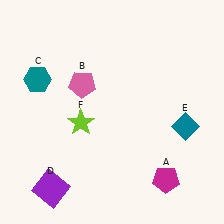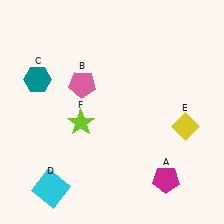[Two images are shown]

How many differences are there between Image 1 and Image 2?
There are 2 differences between the two images.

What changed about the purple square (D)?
In Image 1, D is purple. In Image 2, it changed to cyan.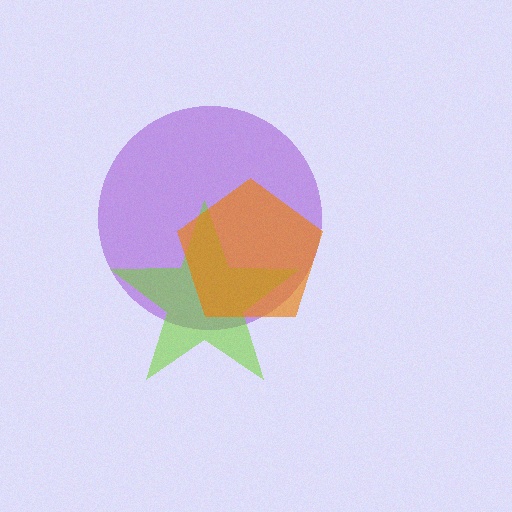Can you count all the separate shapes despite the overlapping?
Yes, there are 3 separate shapes.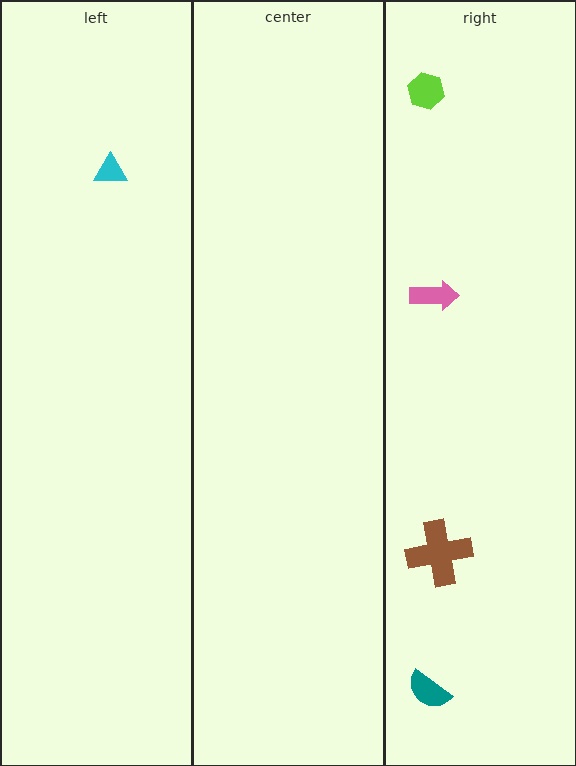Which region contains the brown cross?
The right region.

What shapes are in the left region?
The cyan triangle.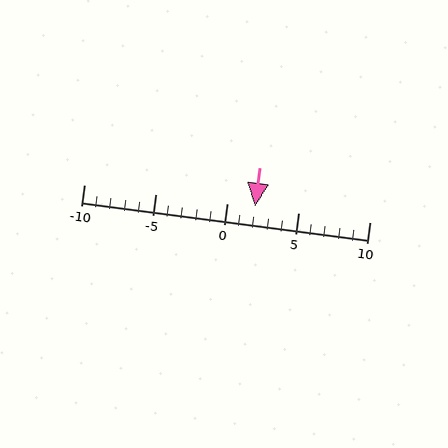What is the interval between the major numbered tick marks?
The major tick marks are spaced 5 units apart.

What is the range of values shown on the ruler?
The ruler shows values from -10 to 10.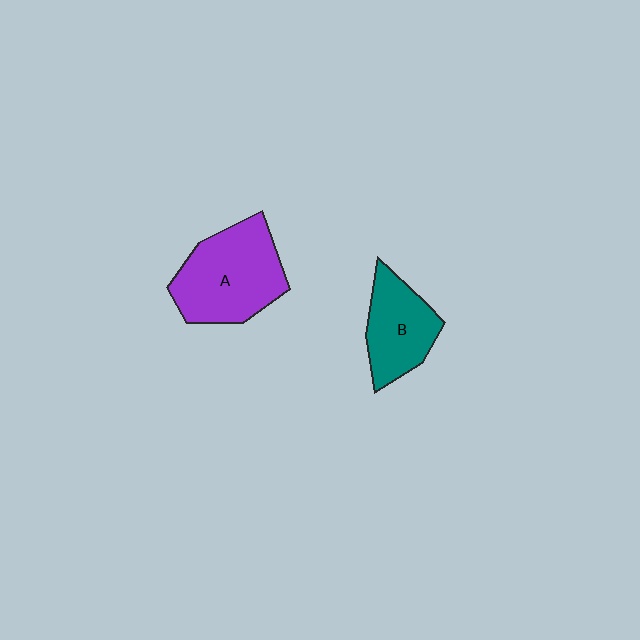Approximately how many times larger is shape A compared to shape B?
Approximately 1.5 times.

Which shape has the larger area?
Shape A (purple).